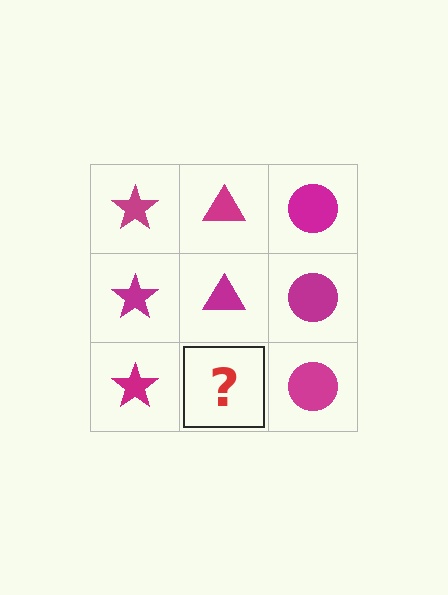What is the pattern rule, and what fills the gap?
The rule is that each column has a consistent shape. The gap should be filled with a magenta triangle.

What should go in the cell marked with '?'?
The missing cell should contain a magenta triangle.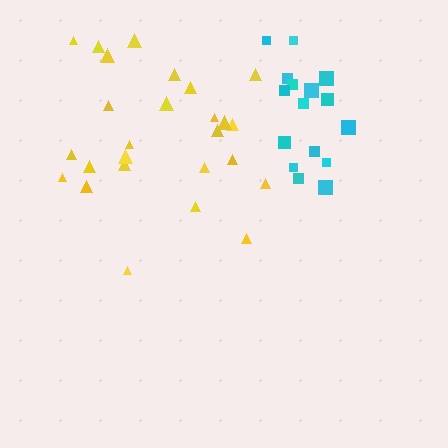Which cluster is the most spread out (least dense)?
Yellow.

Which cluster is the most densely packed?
Cyan.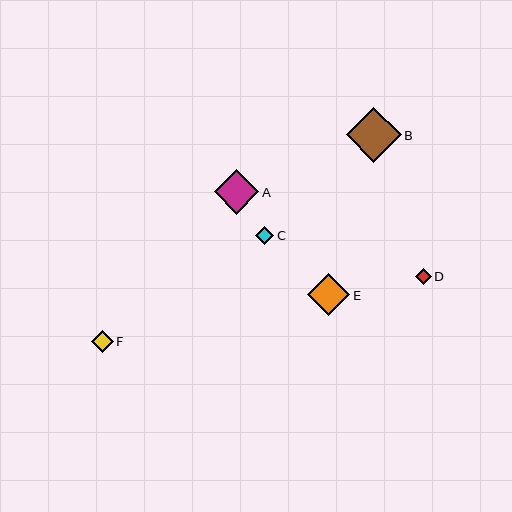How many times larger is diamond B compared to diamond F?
Diamond B is approximately 2.5 times the size of diamond F.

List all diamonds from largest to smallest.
From largest to smallest: B, A, E, F, C, D.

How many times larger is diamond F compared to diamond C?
Diamond F is approximately 1.2 times the size of diamond C.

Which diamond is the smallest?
Diamond D is the smallest with a size of approximately 16 pixels.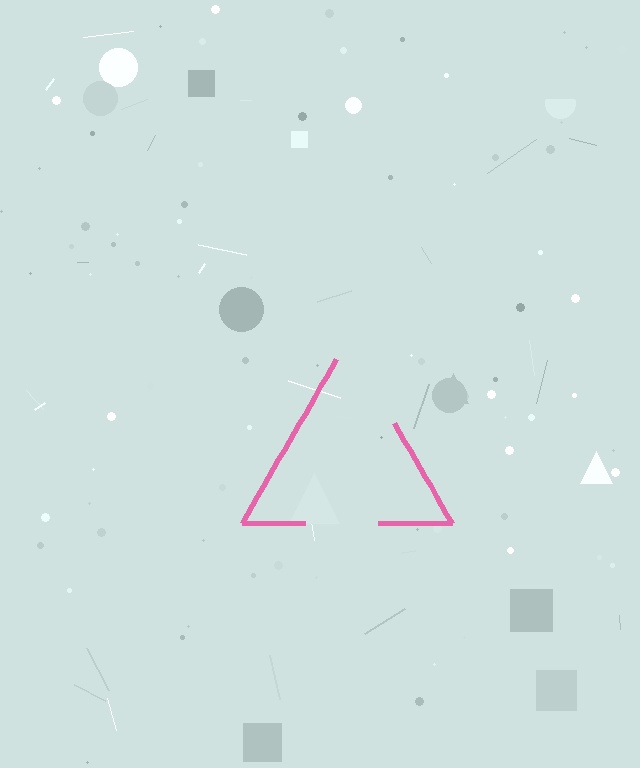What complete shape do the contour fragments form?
The contour fragments form a triangle.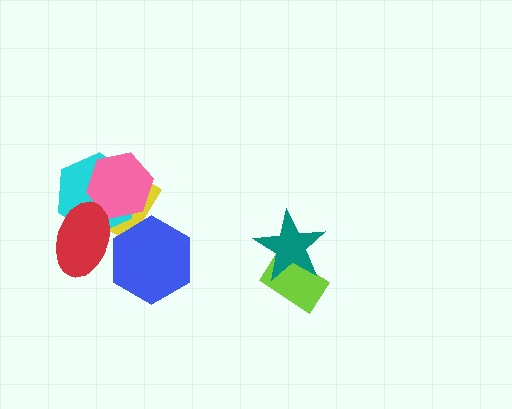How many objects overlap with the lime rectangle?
1 object overlaps with the lime rectangle.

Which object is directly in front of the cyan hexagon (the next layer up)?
The pink hexagon is directly in front of the cyan hexagon.